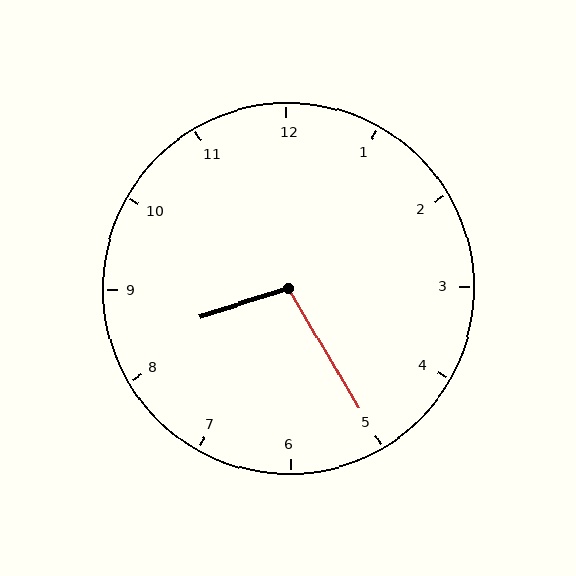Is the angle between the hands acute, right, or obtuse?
It is obtuse.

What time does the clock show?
8:25.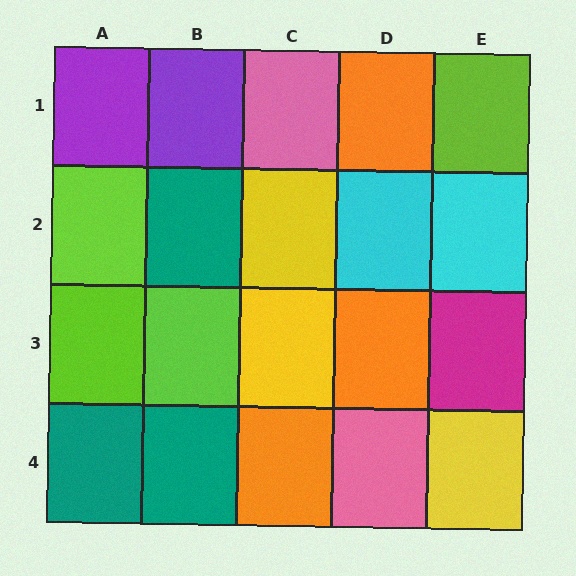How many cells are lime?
4 cells are lime.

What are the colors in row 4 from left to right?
Teal, teal, orange, pink, yellow.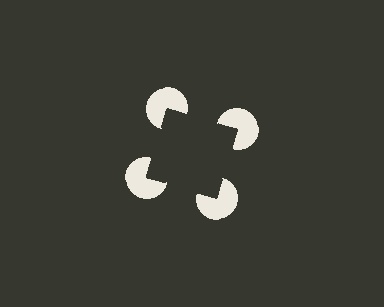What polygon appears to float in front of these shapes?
An illusory square — its edges are inferred from the aligned wedge cuts in the pac-man discs, not physically drawn.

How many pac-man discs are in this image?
There are 4 — one at each vertex of the illusory square.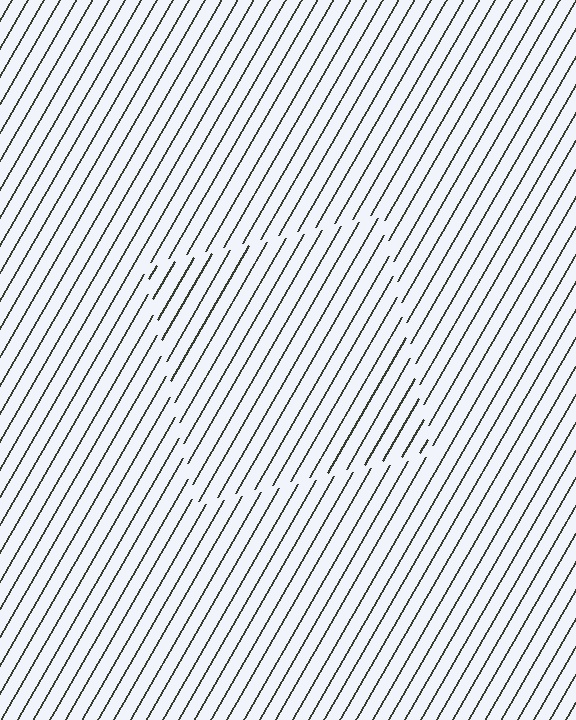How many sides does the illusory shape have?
4 sides — the line-ends trace a square.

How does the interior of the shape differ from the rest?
The interior of the shape contains the same grating, shifted by half a period — the contour is defined by the phase discontinuity where line-ends from the inner and outer gratings abut.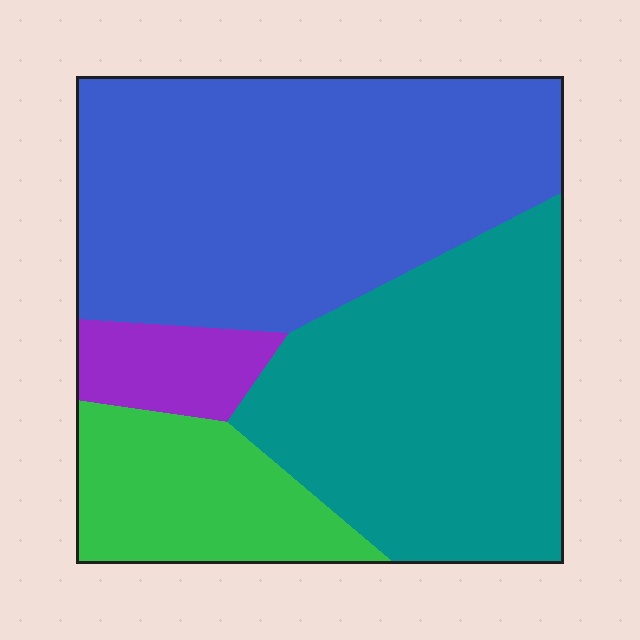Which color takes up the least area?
Purple, at roughly 5%.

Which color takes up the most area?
Blue, at roughly 45%.